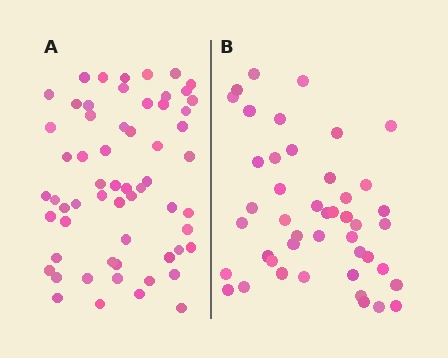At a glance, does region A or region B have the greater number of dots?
Region A (the left region) has more dots.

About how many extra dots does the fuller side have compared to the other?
Region A has approximately 15 more dots than region B.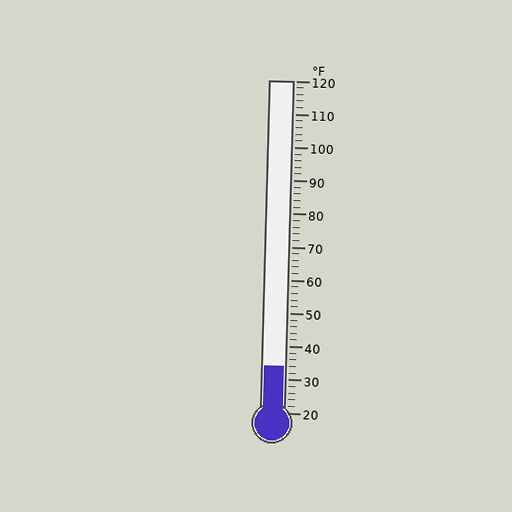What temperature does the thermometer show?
The thermometer shows approximately 34°F.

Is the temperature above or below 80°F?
The temperature is below 80°F.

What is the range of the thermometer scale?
The thermometer scale ranges from 20°F to 120°F.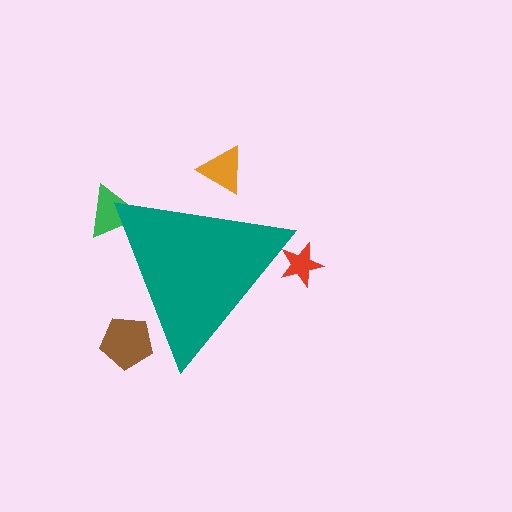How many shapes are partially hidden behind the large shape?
4 shapes are partially hidden.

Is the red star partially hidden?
Yes, the red star is partially hidden behind the teal triangle.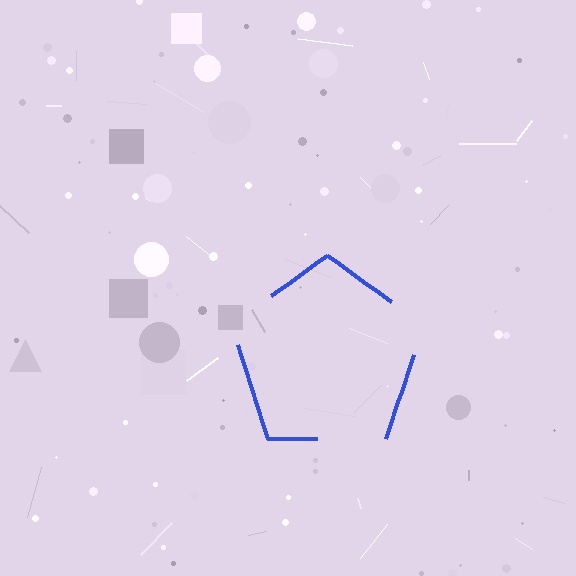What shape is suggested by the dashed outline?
The dashed outline suggests a pentagon.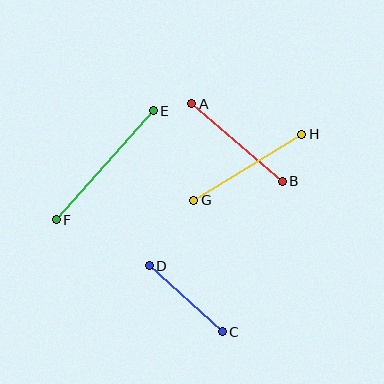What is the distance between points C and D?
The distance is approximately 99 pixels.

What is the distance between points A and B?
The distance is approximately 119 pixels.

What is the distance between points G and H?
The distance is approximately 127 pixels.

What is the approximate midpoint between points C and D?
The midpoint is at approximately (186, 299) pixels.